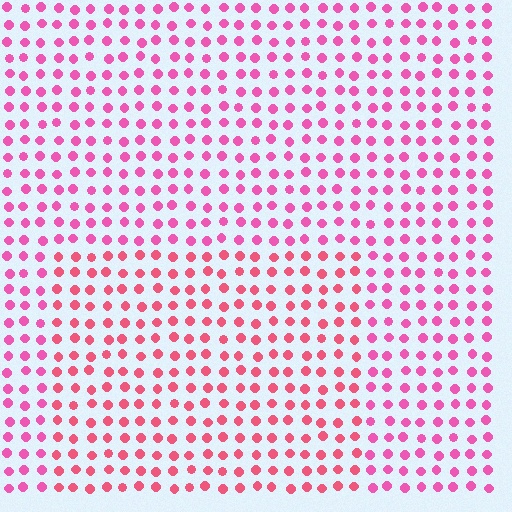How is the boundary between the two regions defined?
The boundary is defined purely by a slight shift in hue (about 22 degrees). Spacing, size, and orientation are identical on both sides.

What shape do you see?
I see a rectangle.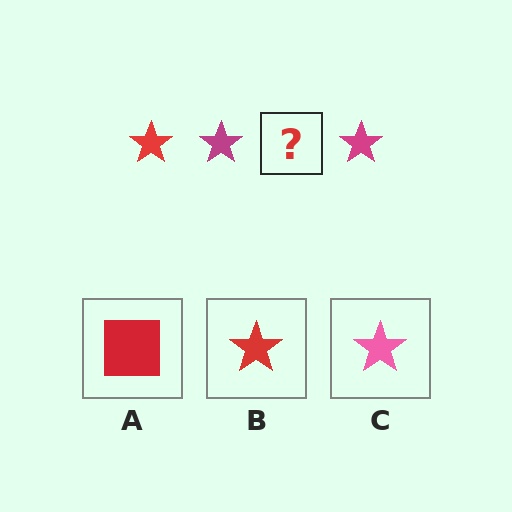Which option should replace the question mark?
Option B.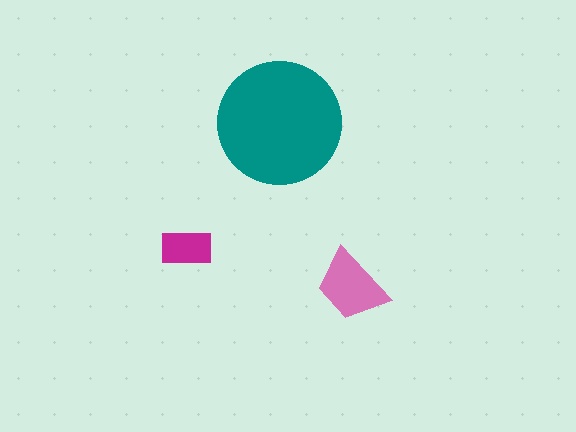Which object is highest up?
The teal circle is topmost.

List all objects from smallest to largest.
The magenta rectangle, the pink trapezoid, the teal circle.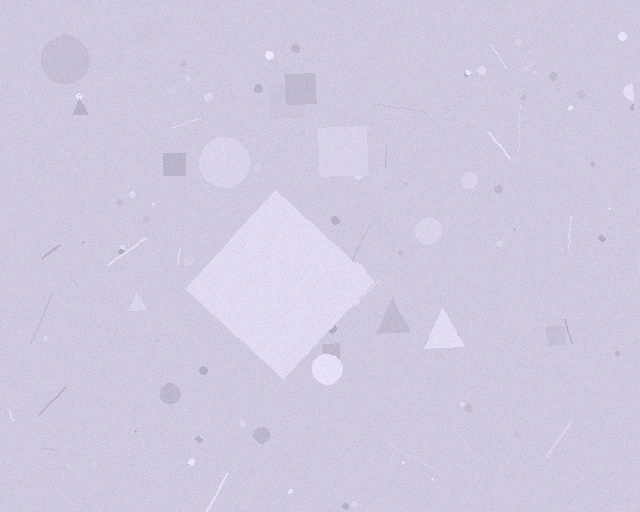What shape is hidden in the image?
A diamond is hidden in the image.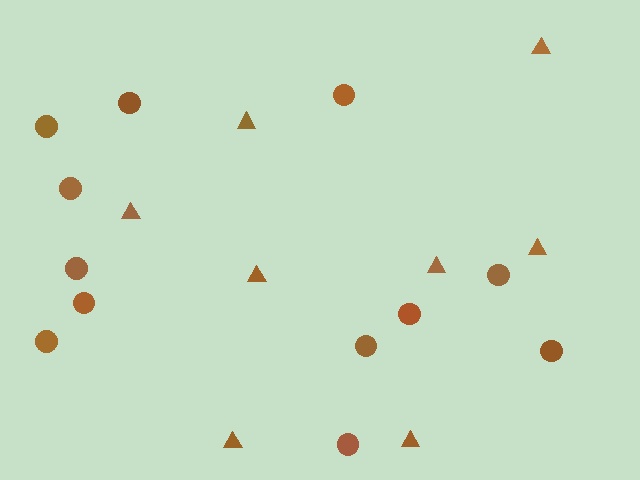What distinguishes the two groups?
There are 2 groups: one group of triangles (8) and one group of circles (12).